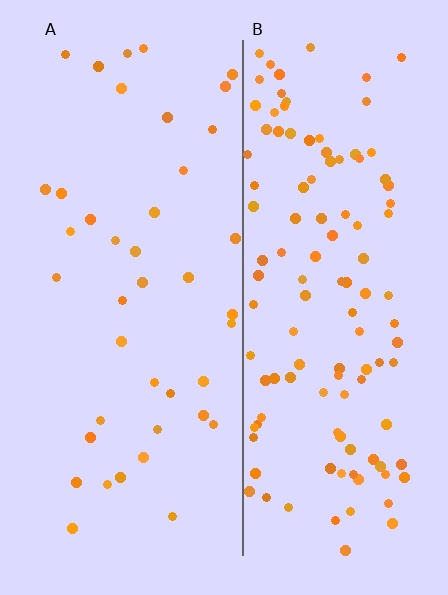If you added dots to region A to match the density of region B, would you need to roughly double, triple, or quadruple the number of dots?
Approximately triple.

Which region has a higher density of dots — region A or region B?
B (the right).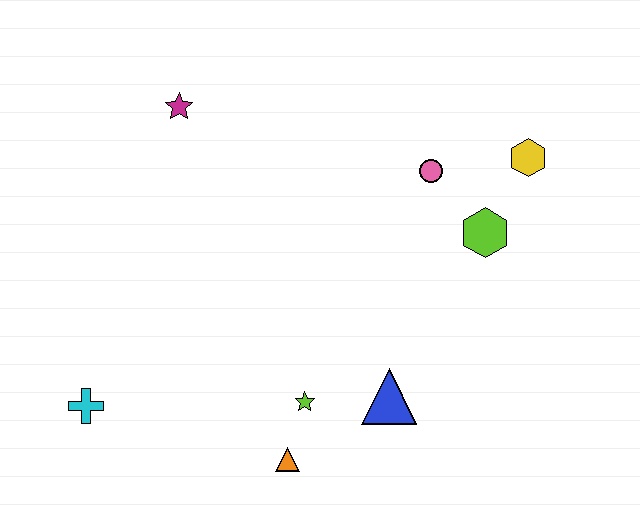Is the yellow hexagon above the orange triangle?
Yes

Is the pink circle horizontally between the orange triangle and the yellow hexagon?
Yes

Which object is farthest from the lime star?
The yellow hexagon is farthest from the lime star.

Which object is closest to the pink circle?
The lime hexagon is closest to the pink circle.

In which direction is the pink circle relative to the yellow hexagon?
The pink circle is to the left of the yellow hexagon.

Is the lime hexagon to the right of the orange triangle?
Yes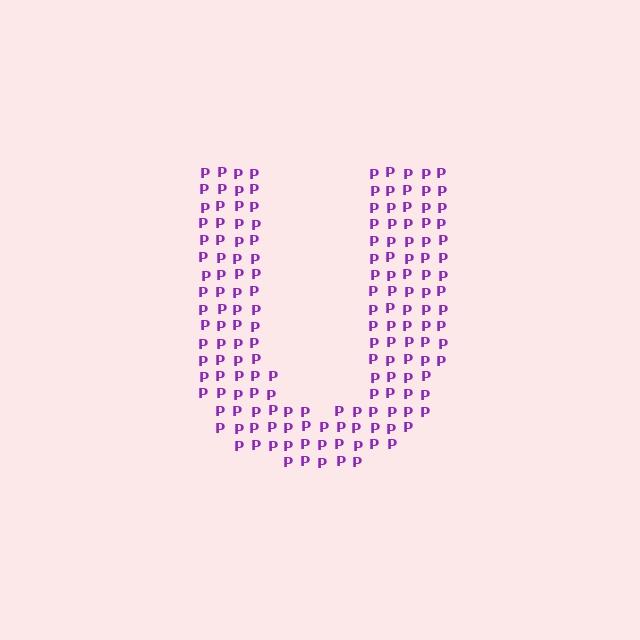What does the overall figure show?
The overall figure shows the letter U.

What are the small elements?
The small elements are letter P's.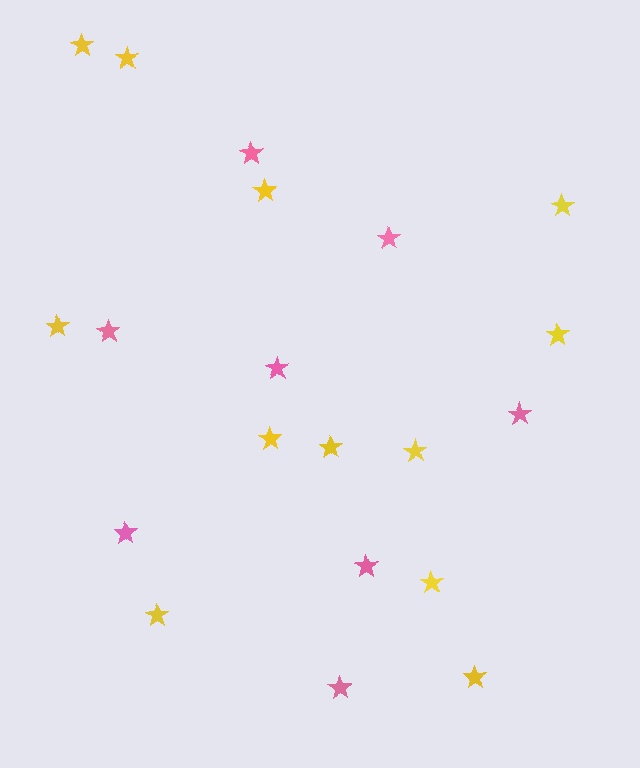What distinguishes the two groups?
There are 2 groups: one group of pink stars (8) and one group of yellow stars (12).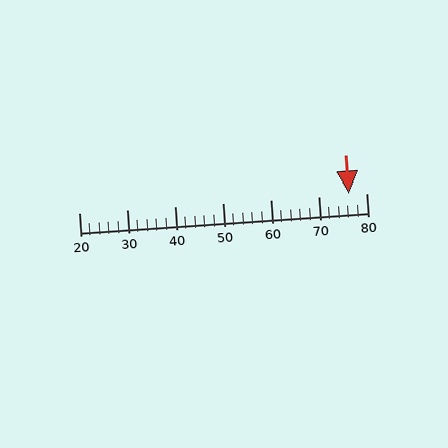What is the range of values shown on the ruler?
The ruler shows values from 20 to 80.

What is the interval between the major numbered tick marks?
The major tick marks are spaced 10 units apart.